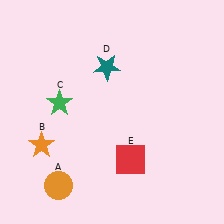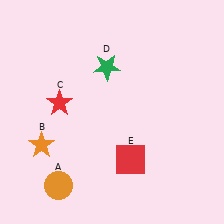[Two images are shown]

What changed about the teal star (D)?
In Image 1, D is teal. In Image 2, it changed to green.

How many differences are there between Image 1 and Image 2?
There are 2 differences between the two images.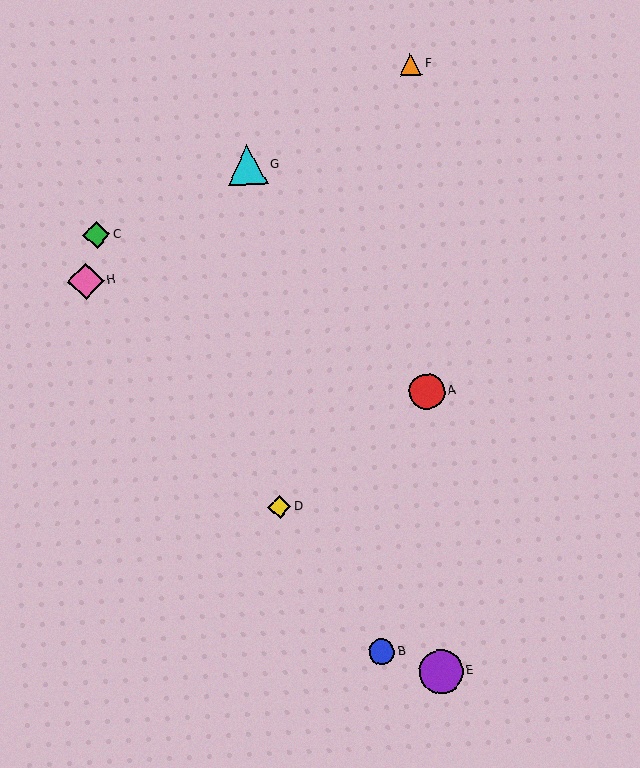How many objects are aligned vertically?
3 objects (A, E, F) are aligned vertically.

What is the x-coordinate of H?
Object H is at x≈86.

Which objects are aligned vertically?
Objects A, E, F are aligned vertically.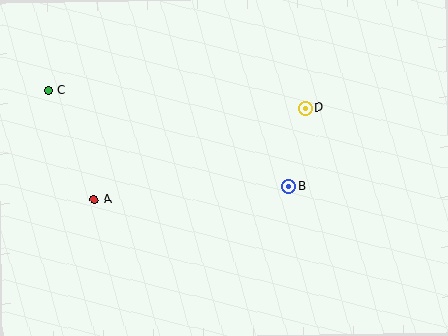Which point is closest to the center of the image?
Point B at (289, 186) is closest to the center.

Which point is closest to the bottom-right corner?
Point B is closest to the bottom-right corner.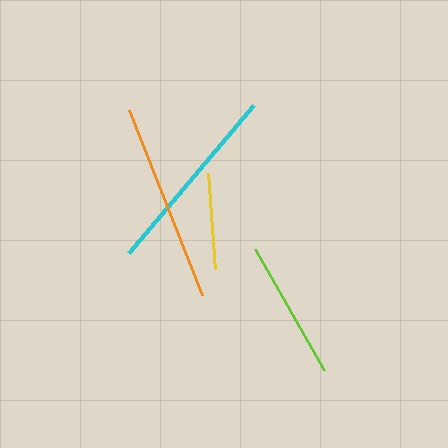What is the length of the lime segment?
The lime segment is approximately 139 pixels long.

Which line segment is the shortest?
The yellow line is the shortest at approximately 97 pixels.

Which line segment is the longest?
The orange line is the longest at approximately 198 pixels.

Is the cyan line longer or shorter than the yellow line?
The cyan line is longer than the yellow line.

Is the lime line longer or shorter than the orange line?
The orange line is longer than the lime line.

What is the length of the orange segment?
The orange segment is approximately 198 pixels long.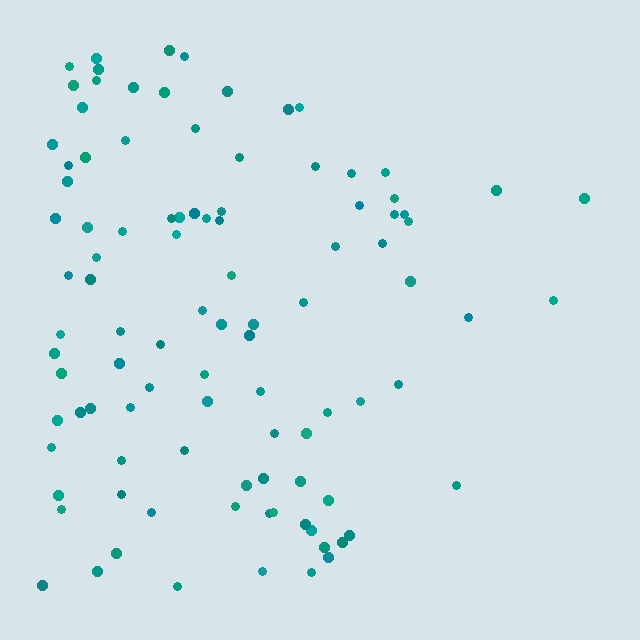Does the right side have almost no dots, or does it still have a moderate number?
Still a moderate number, just noticeably fewer than the left.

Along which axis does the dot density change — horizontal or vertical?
Horizontal.